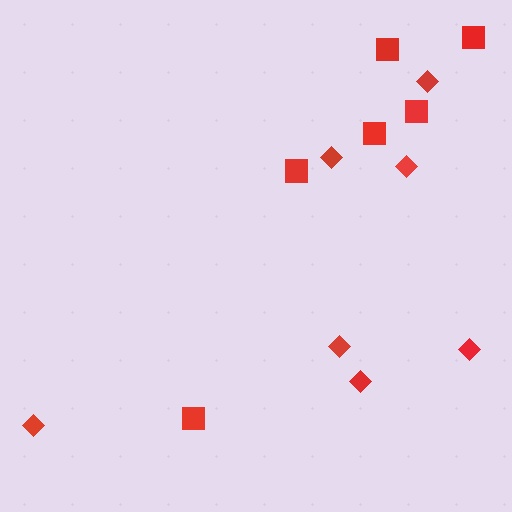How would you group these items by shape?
There are 2 groups: one group of squares (6) and one group of diamonds (7).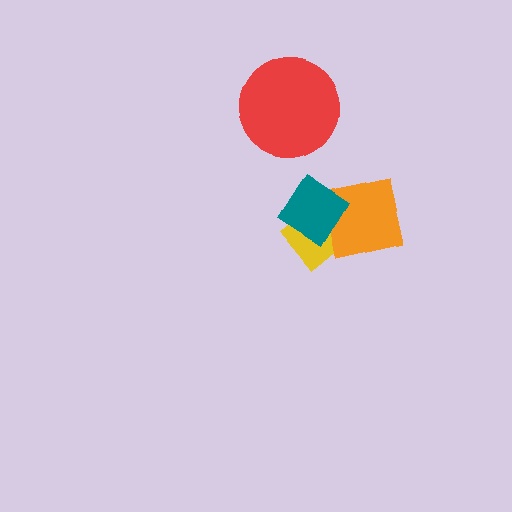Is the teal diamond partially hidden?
No, no other shape covers it.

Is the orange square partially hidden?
Yes, it is partially covered by another shape.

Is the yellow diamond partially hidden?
Yes, it is partially covered by another shape.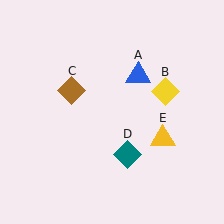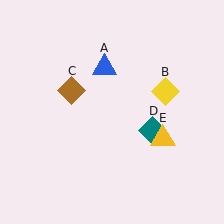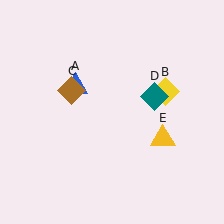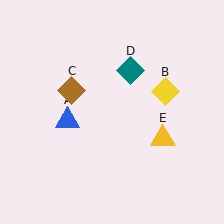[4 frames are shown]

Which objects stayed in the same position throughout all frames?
Yellow diamond (object B) and brown diamond (object C) and yellow triangle (object E) remained stationary.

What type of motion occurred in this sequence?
The blue triangle (object A), teal diamond (object D) rotated counterclockwise around the center of the scene.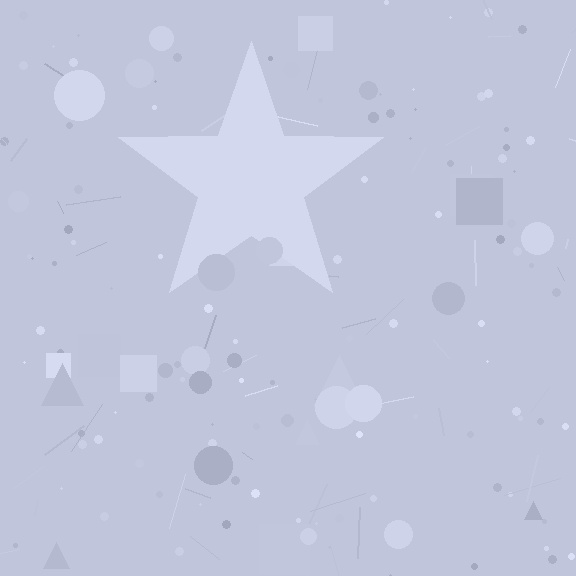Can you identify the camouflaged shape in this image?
The camouflaged shape is a star.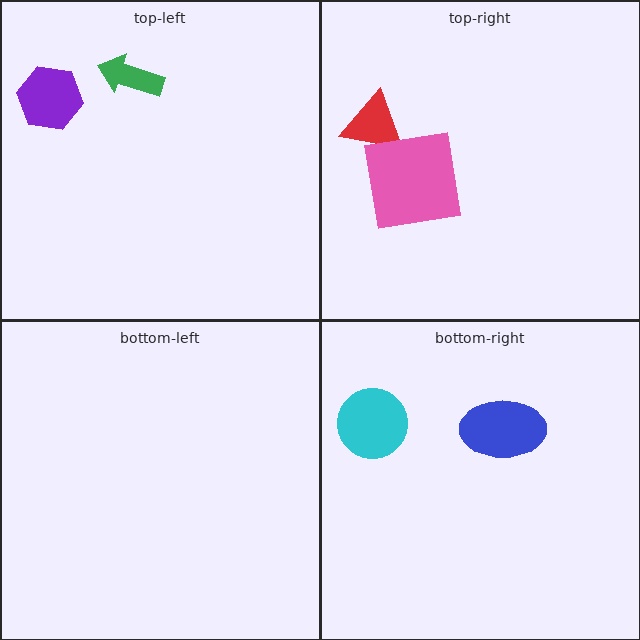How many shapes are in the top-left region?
2.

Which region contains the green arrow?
The top-left region.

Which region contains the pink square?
The top-right region.